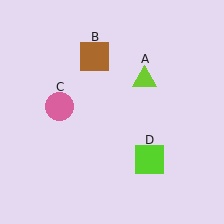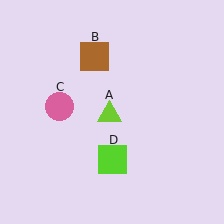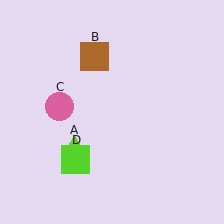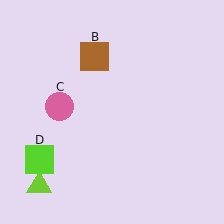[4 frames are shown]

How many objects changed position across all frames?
2 objects changed position: lime triangle (object A), lime square (object D).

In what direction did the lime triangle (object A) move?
The lime triangle (object A) moved down and to the left.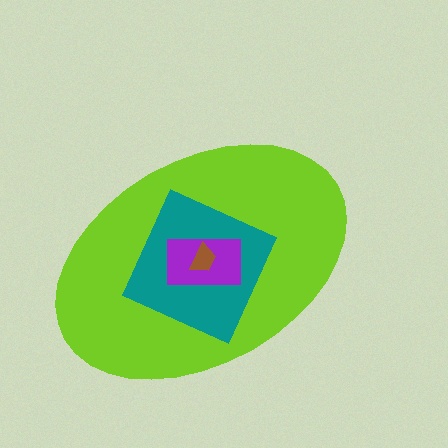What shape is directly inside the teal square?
The purple rectangle.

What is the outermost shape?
The lime ellipse.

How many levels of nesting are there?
4.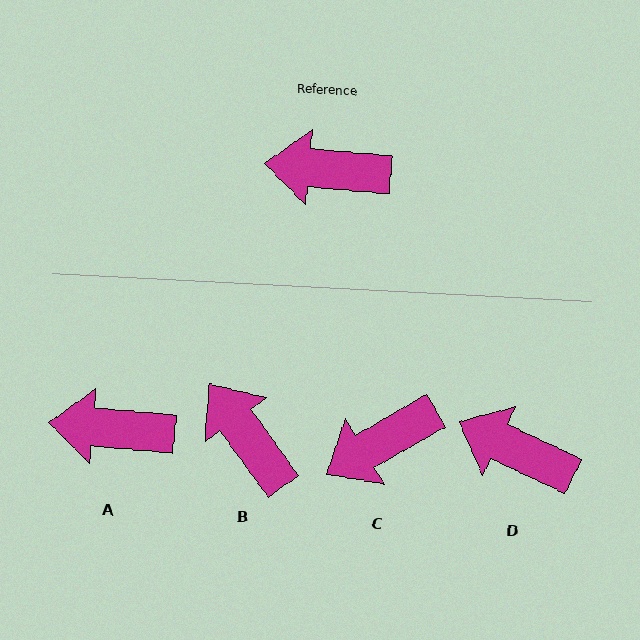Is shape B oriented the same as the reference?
No, it is off by about 49 degrees.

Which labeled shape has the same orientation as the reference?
A.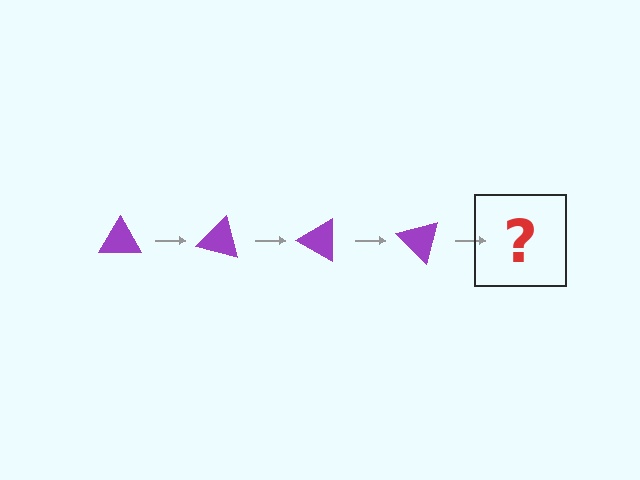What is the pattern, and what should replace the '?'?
The pattern is that the triangle rotates 15 degrees each step. The '?' should be a purple triangle rotated 60 degrees.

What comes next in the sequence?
The next element should be a purple triangle rotated 60 degrees.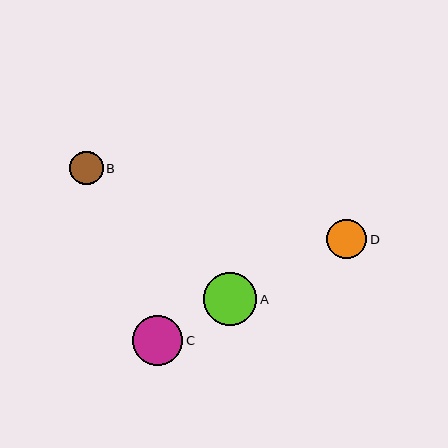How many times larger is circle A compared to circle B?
Circle A is approximately 1.6 times the size of circle B.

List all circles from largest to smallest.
From largest to smallest: A, C, D, B.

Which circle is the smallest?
Circle B is the smallest with a size of approximately 33 pixels.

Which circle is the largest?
Circle A is the largest with a size of approximately 53 pixels.